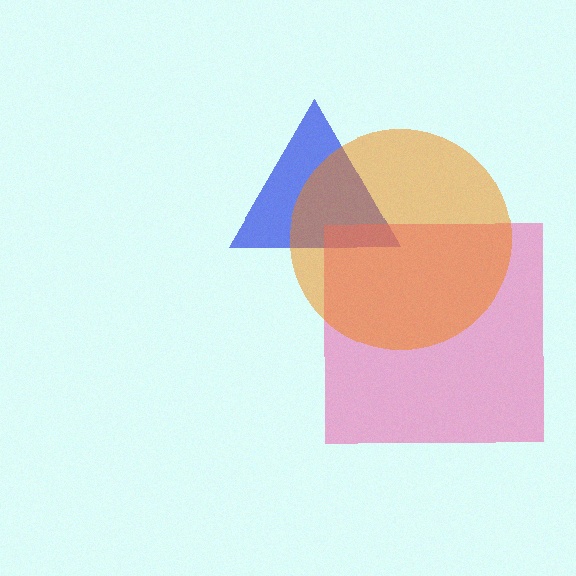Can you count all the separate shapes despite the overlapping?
Yes, there are 3 separate shapes.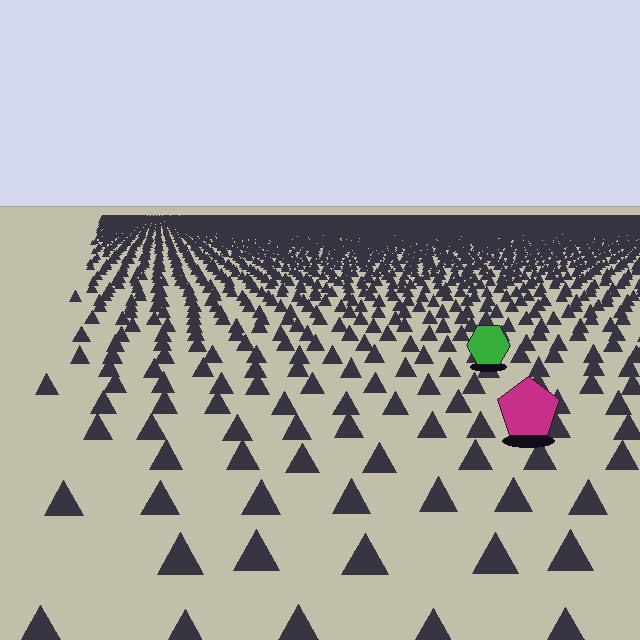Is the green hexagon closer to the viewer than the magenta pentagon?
No. The magenta pentagon is closer — you can tell from the texture gradient: the ground texture is coarser near it.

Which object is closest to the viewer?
The magenta pentagon is closest. The texture marks near it are larger and more spread out.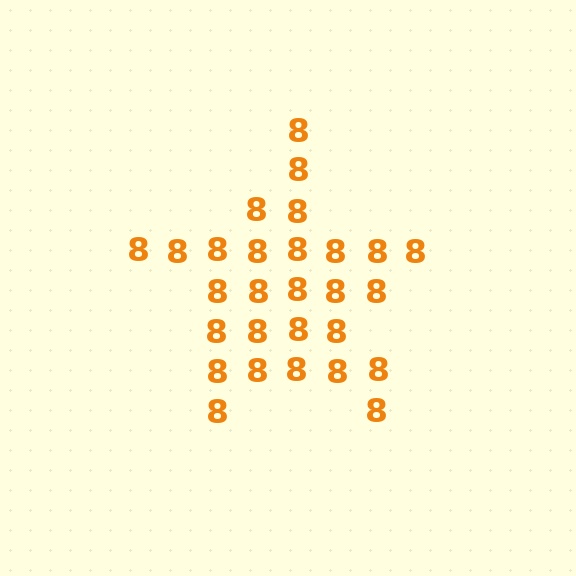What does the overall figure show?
The overall figure shows a star.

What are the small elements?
The small elements are digit 8's.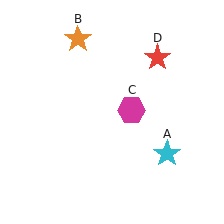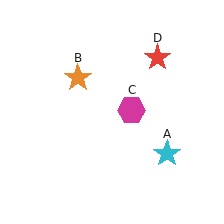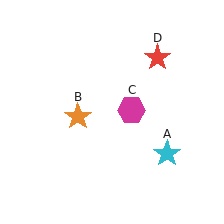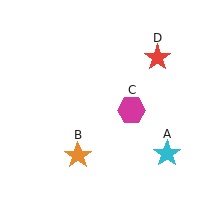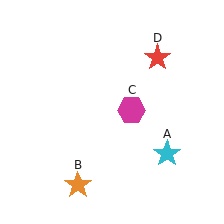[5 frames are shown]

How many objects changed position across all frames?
1 object changed position: orange star (object B).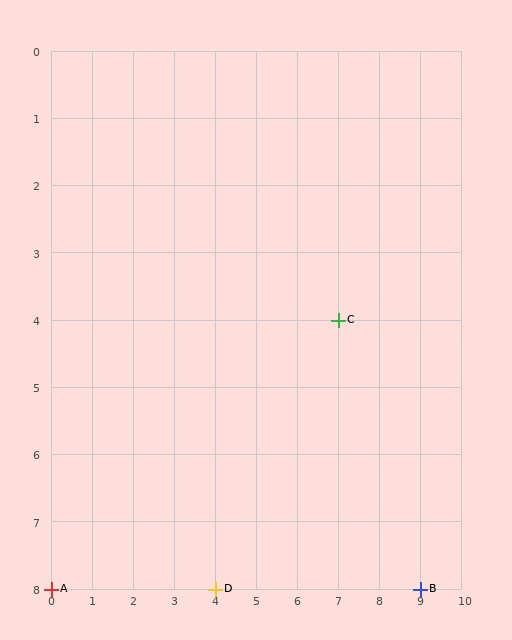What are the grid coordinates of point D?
Point D is at grid coordinates (4, 8).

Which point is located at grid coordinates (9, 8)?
Point B is at (9, 8).